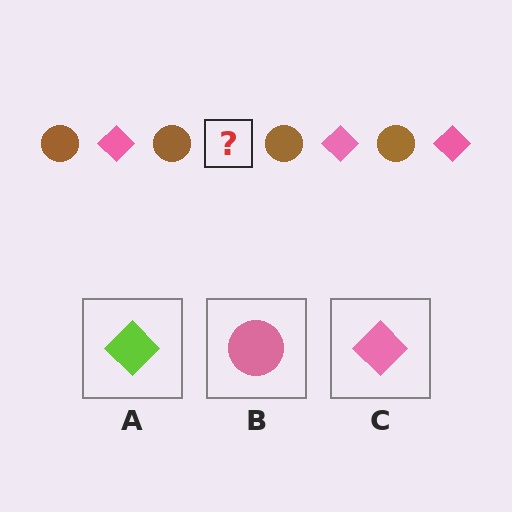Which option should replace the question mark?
Option C.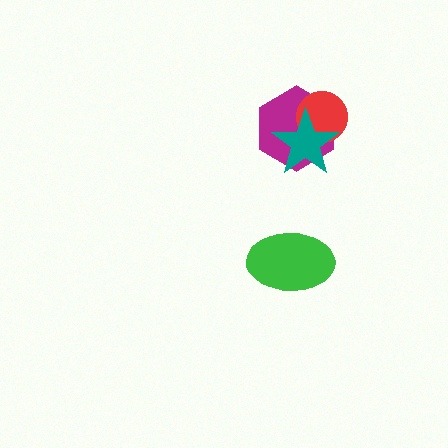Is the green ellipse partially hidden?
No, no other shape covers it.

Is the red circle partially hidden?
Yes, it is partially covered by another shape.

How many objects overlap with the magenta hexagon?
2 objects overlap with the magenta hexagon.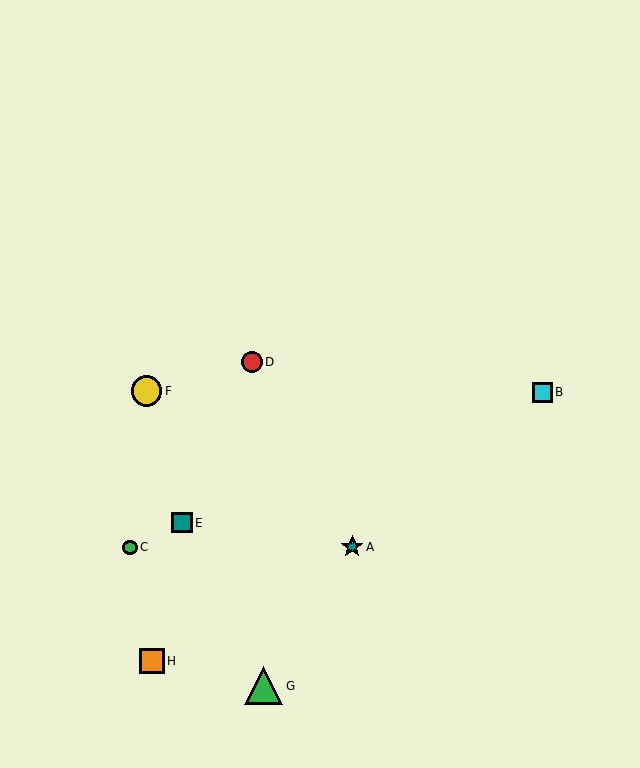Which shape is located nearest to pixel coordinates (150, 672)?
The orange square (labeled H) at (152, 661) is nearest to that location.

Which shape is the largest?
The green triangle (labeled G) is the largest.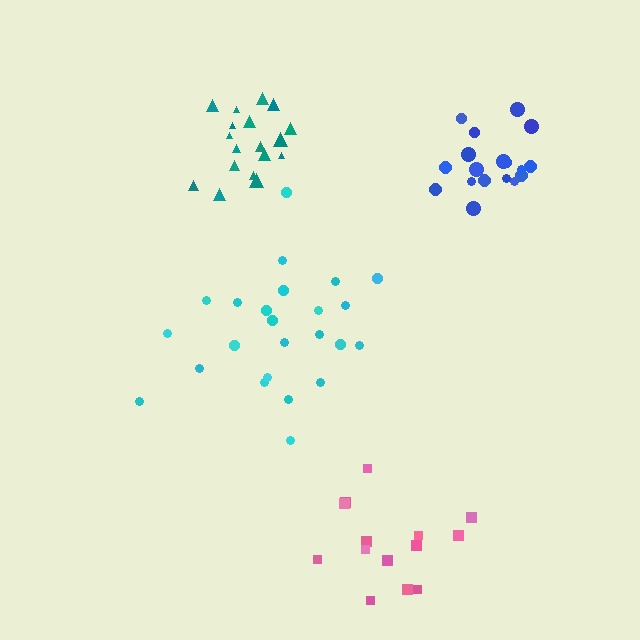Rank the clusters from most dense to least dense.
blue, teal, pink, cyan.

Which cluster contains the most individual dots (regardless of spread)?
Cyan (24).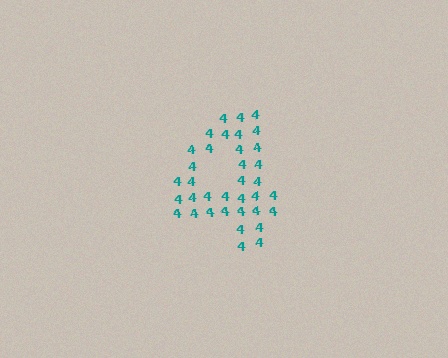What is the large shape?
The large shape is the digit 4.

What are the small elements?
The small elements are digit 4's.